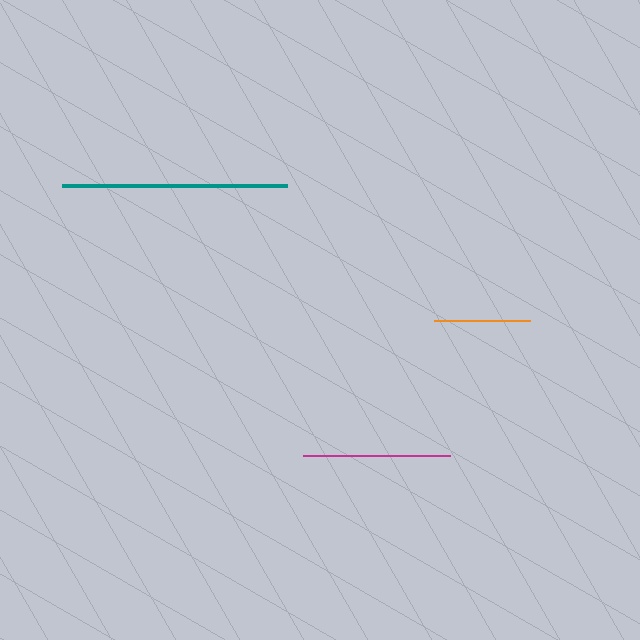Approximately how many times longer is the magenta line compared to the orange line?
The magenta line is approximately 1.5 times the length of the orange line.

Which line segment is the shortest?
The orange line is the shortest at approximately 97 pixels.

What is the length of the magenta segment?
The magenta segment is approximately 147 pixels long.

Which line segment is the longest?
The teal line is the longest at approximately 224 pixels.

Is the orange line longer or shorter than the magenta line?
The magenta line is longer than the orange line.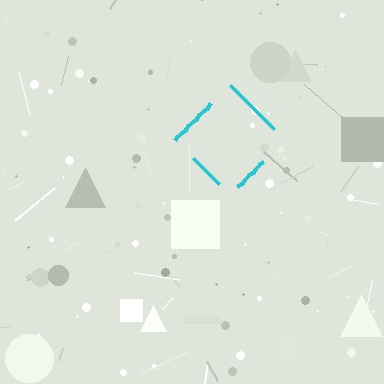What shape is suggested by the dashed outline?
The dashed outline suggests a diamond.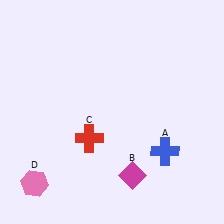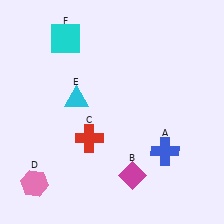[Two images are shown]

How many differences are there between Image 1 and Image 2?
There are 2 differences between the two images.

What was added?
A cyan triangle (E), a cyan square (F) were added in Image 2.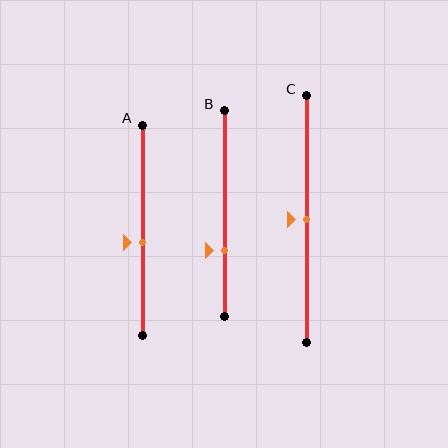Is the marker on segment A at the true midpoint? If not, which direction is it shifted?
No, the marker on segment A is shifted downward by about 6% of the segment length.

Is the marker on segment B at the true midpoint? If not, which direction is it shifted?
No, the marker on segment B is shifted downward by about 18% of the segment length.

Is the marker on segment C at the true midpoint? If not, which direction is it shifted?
Yes, the marker on segment C is at the true midpoint.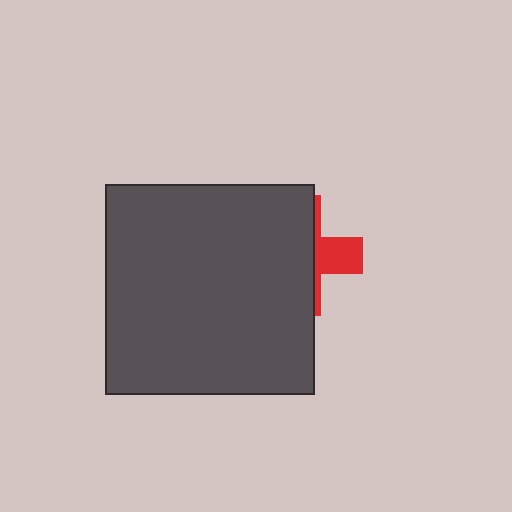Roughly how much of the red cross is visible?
A small part of it is visible (roughly 29%).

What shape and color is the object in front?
The object in front is a dark gray square.